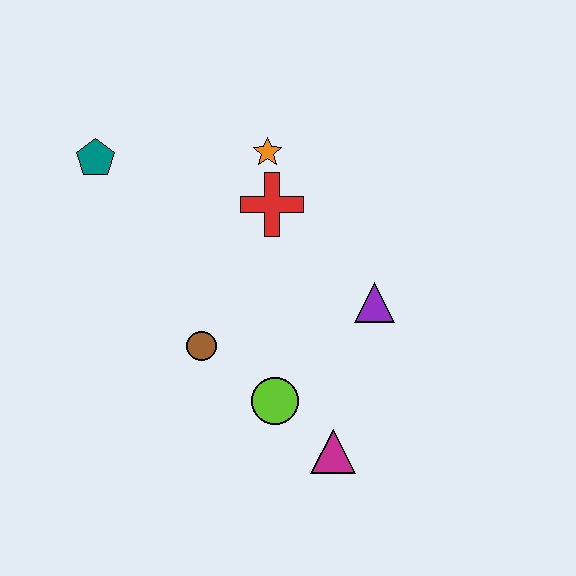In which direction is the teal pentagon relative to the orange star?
The teal pentagon is to the left of the orange star.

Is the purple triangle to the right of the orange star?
Yes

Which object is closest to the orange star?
The red cross is closest to the orange star.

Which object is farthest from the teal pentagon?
The magenta triangle is farthest from the teal pentagon.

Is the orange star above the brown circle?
Yes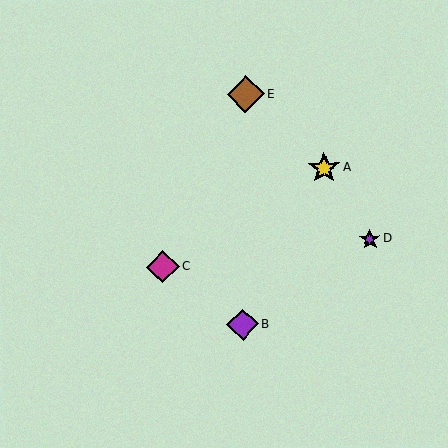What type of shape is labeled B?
Shape B is a purple diamond.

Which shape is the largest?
The brown diamond (labeled E) is the largest.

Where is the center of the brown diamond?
The center of the brown diamond is at (246, 94).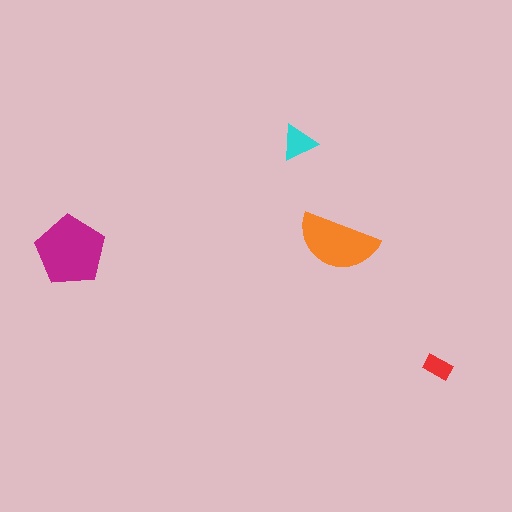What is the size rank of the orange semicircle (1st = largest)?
2nd.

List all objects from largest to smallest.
The magenta pentagon, the orange semicircle, the cyan triangle, the red rectangle.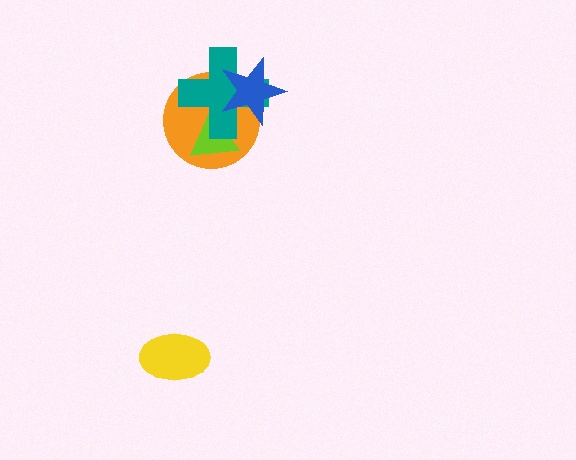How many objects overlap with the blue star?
2 objects overlap with the blue star.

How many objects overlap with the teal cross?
3 objects overlap with the teal cross.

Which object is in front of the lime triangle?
The teal cross is in front of the lime triangle.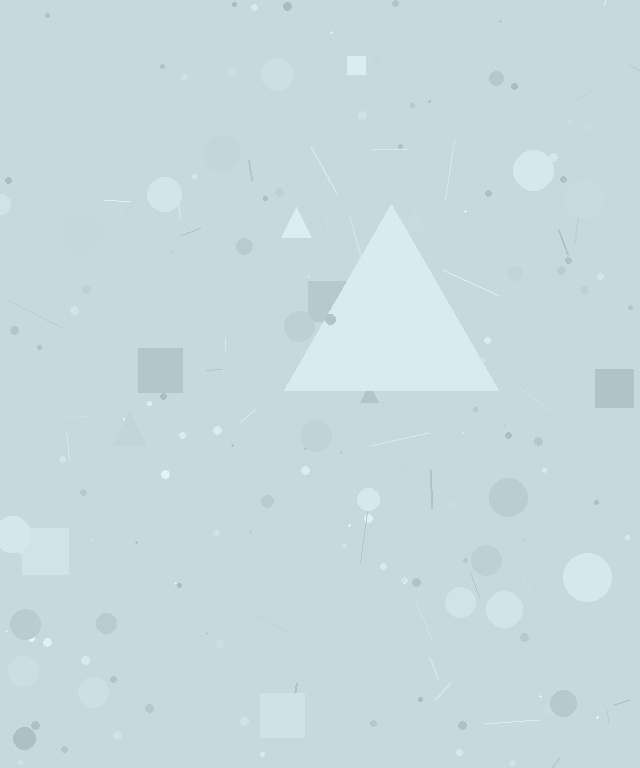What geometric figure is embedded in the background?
A triangle is embedded in the background.